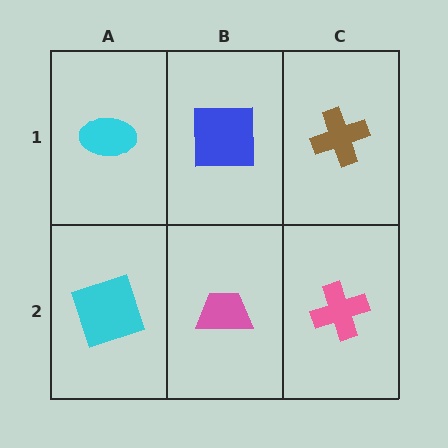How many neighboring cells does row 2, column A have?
2.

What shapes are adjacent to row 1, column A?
A cyan square (row 2, column A), a blue square (row 1, column B).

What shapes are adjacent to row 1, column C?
A pink cross (row 2, column C), a blue square (row 1, column B).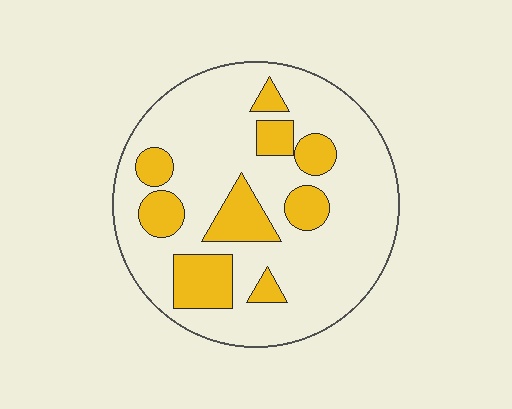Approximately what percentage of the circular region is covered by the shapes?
Approximately 25%.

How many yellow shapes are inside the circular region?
9.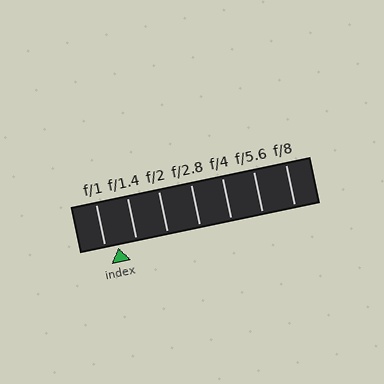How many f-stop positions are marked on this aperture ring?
There are 7 f-stop positions marked.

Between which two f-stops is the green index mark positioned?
The index mark is between f/1 and f/1.4.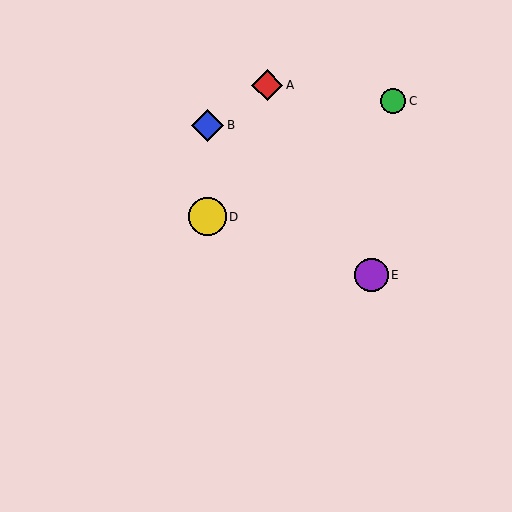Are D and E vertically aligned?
No, D is at x≈208 and E is at x≈372.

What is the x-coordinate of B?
Object B is at x≈208.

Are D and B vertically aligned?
Yes, both are at x≈208.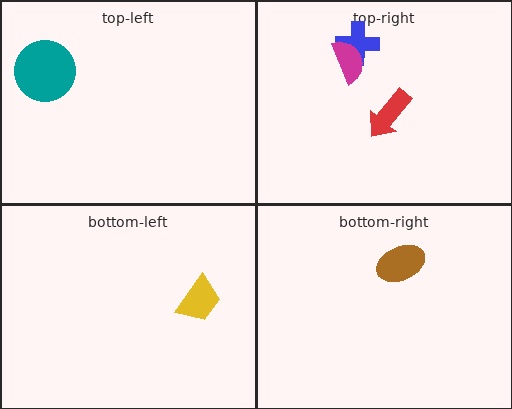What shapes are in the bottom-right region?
The brown ellipse.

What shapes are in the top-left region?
The teal circle.